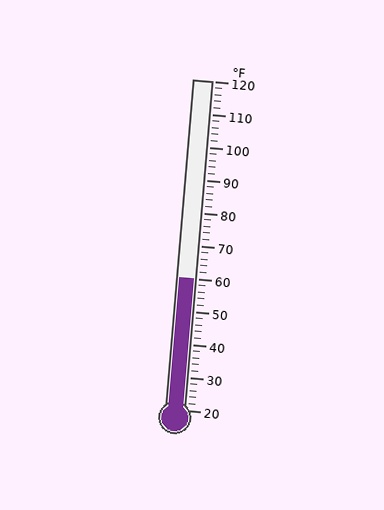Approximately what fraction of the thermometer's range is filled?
The thermometer is filled to approximately 40% of its range.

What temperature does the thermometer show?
The thermometer shows approximately 60°F.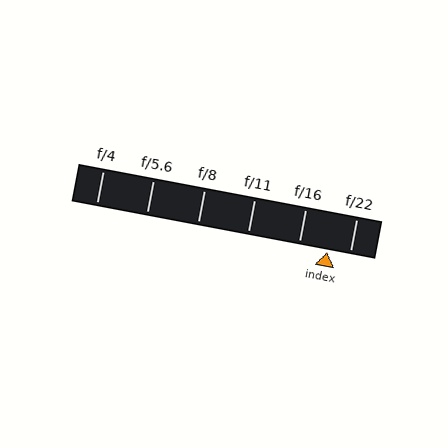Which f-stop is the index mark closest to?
The index mark is closest to f/22.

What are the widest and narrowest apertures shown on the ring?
The widest aperture shown is f/4 and the narrowest is f/22.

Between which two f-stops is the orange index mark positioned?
The index mark is between f/16 and f/22.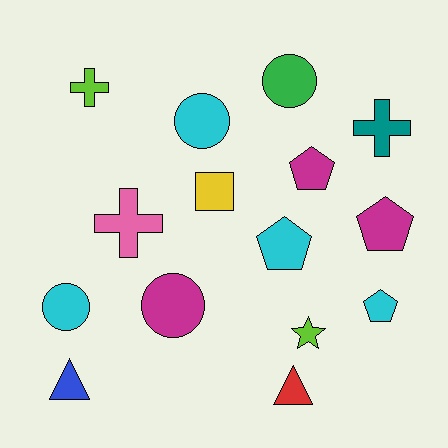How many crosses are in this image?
There are 3 crosses.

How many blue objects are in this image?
There is 1 blue object.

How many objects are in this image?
There are 15 objects.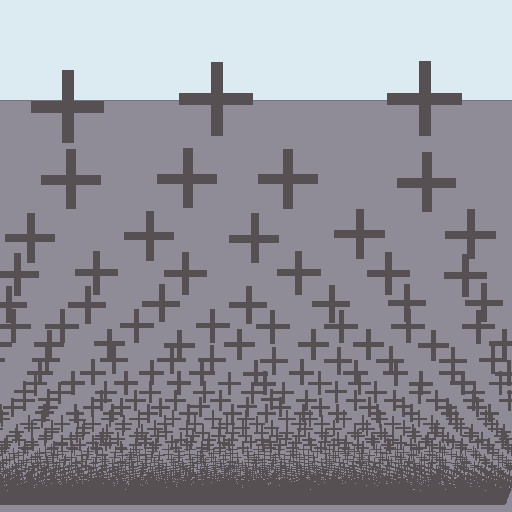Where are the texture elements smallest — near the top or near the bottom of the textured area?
Near the bottom.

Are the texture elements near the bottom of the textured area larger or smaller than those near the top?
Smaller. The gradient is inverted — elements near the bottom are smaller and denser.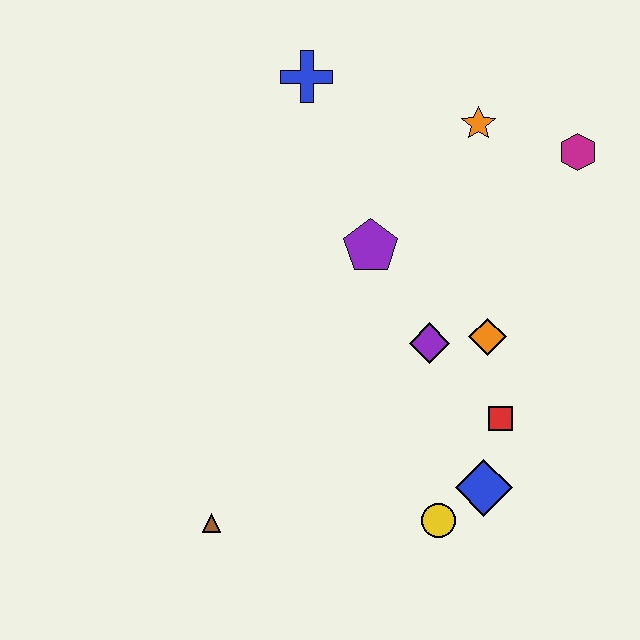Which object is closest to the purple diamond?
The orange diamond is closest to the purple diamond.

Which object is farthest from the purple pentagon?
The brown triangle is farthest from the purple pentagon.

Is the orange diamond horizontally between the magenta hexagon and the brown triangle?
Yes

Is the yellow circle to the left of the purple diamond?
No